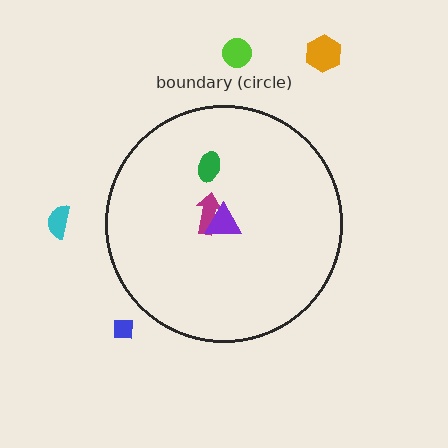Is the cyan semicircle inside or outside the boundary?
Outside.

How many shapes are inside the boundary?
3 inside, 4 outside.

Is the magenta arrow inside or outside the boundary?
Inside.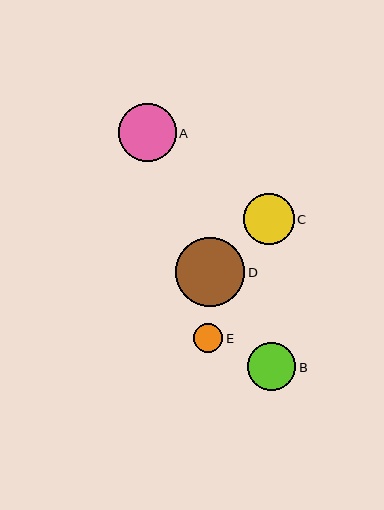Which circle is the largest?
Circle D is the largest with a size of approximately 69 pixels.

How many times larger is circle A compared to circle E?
Circle A is approximately 2.0 times the size of circle E.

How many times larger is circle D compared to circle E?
Circle D is approximately 2.4 times the size of circle E.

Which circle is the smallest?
Circle E is the smallest with a size of approximately 29 pixels.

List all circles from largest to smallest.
From largest to smallest: D, A, C, B, E.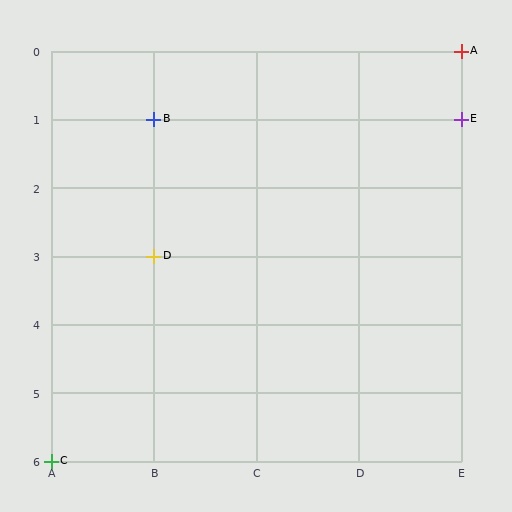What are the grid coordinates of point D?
Point D is at grid coordinates (B, 3).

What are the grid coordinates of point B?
Point B is at grid coordinates (B, 1).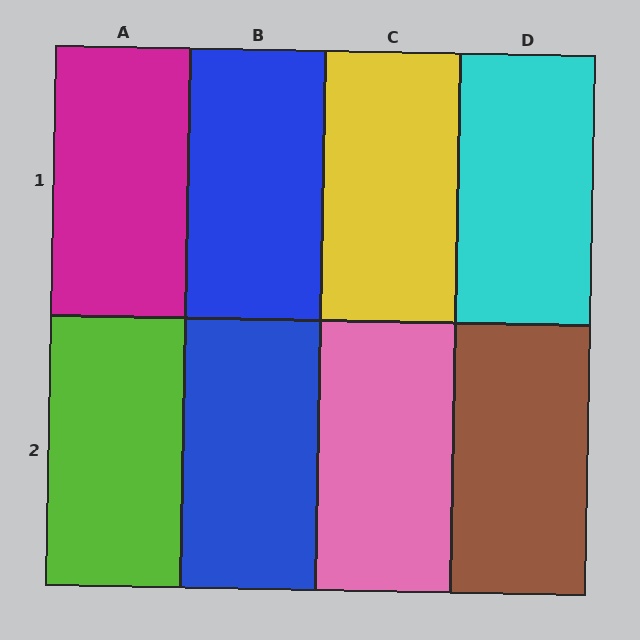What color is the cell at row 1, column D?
Cyan.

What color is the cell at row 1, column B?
Blue.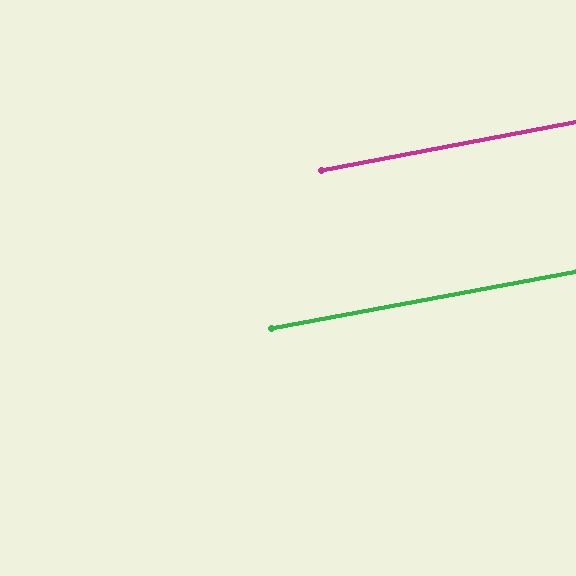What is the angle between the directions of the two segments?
Approximately 0 degrees.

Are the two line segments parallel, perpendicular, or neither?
Parallel — their directions differ by only 0.3°.